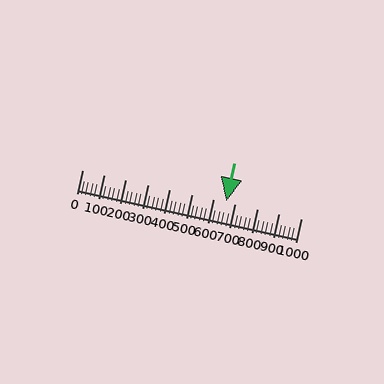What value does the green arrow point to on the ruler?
The green arrow points to approximately 660.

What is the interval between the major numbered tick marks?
The major tick marks are spaced 100 units apart.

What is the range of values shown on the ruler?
The ruler shows values from 0 to 1000.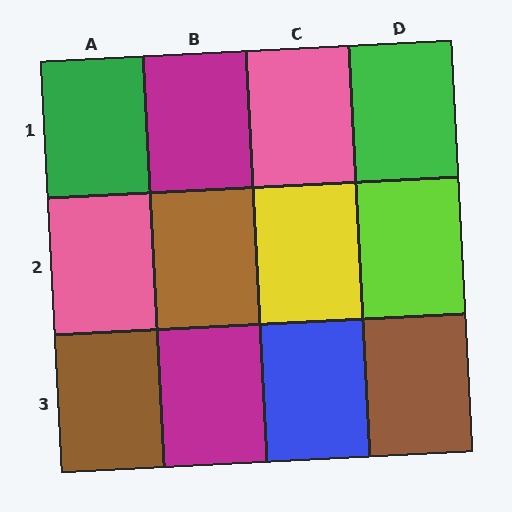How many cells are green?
2 cells are green.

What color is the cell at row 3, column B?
Magenta.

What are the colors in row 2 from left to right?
Pink, brown, yellow, lime.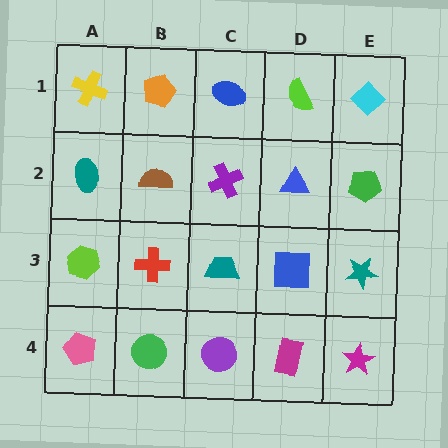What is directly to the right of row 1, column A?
An orange pentagon.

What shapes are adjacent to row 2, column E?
A cyan diamond (row 1, column E), a teal star (row 3, column E), a blue triangle (row 2, column D).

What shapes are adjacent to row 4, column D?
A blue square (row 3, column D), a purple circle (row 4, column C), a magenta star (row 4, column E).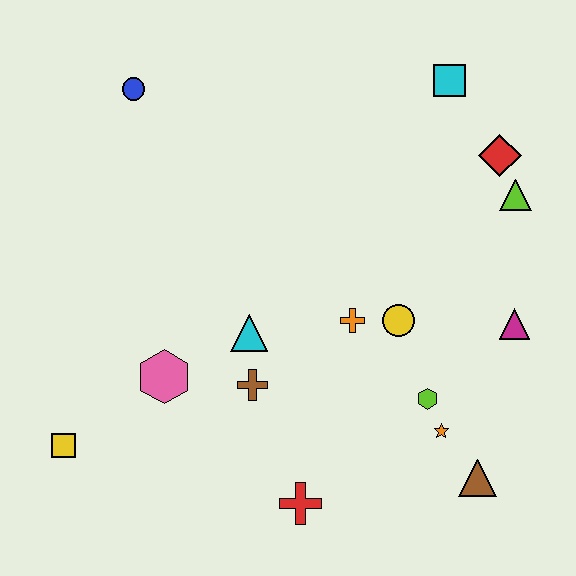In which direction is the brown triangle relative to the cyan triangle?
The brown triangle is to the right of the cyan triangle.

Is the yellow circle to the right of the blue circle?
Yes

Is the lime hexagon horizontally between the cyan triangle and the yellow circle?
No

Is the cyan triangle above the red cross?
Yes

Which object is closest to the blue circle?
The cyan triangle is closest to the blue circle.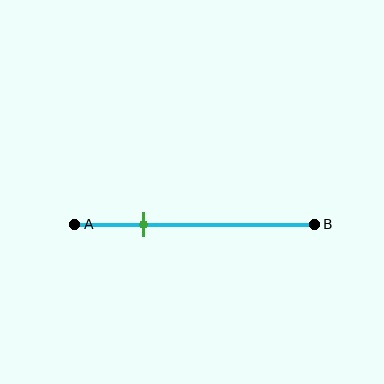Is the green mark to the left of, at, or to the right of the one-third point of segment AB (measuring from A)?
The green mark is to the left of the one-third point of segment AB.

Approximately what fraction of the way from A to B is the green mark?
The green mark is approximately 30% of the way from A to B.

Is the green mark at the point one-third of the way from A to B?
No, the mark is at about 30% from A, not at the 33% one-third point.